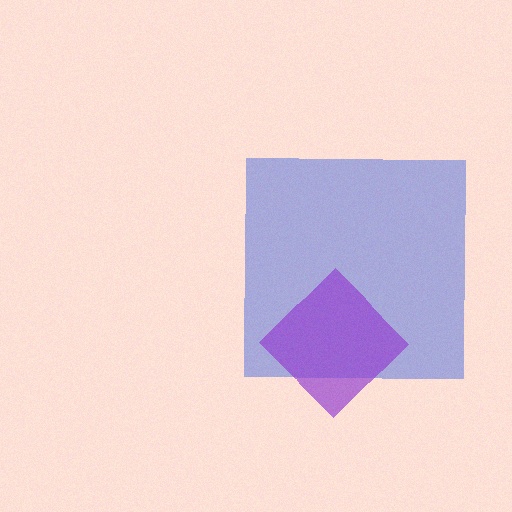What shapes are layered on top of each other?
The layered shapes are: a blue square, a purple diamond.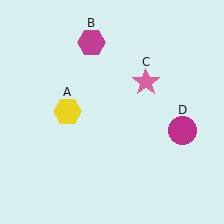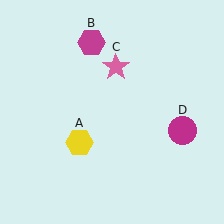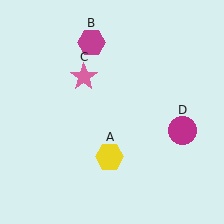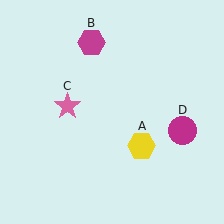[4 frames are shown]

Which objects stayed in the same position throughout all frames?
Magenta hexagon (object B) and magenta circle (object D) remained stationary.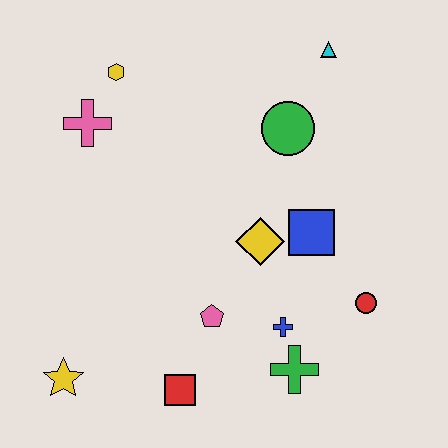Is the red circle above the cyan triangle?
No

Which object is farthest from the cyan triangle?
The yellow star is farthest from the cyan triangle.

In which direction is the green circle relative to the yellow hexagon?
The green circle is to the right of the yellow hexagon.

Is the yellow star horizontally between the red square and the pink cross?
No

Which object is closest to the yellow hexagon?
The pink cross is closest to the yellow hexagon.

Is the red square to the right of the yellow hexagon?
Yes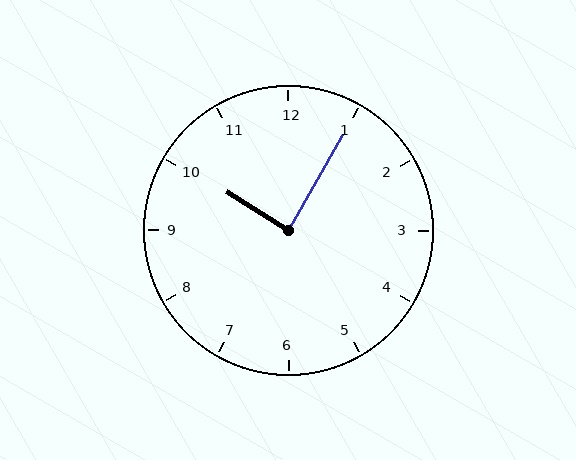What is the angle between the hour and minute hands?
Approximately 88 degrees.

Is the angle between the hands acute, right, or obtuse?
It is right.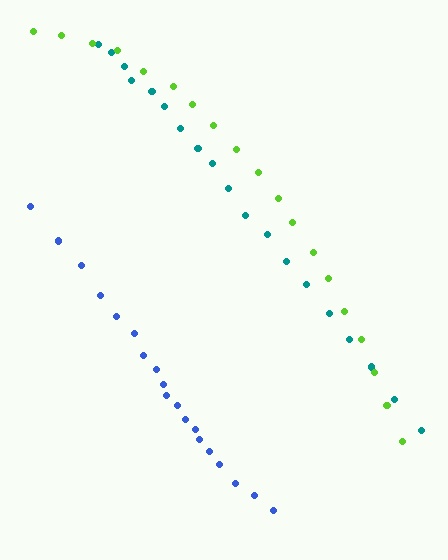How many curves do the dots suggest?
There are 3 distinct paths.